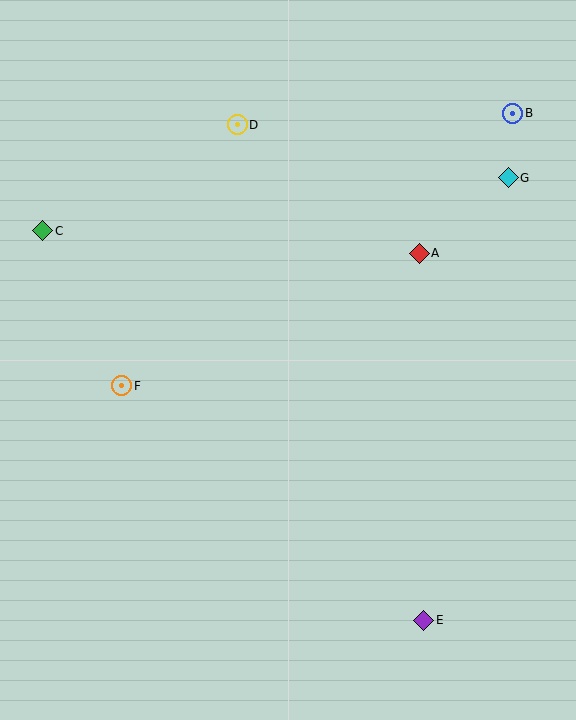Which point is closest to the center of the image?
Point F at (122, 386) is closest to the center.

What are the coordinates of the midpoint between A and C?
The midpoint between A and C is at (231, 242).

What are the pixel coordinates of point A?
Point A is at (419, 253).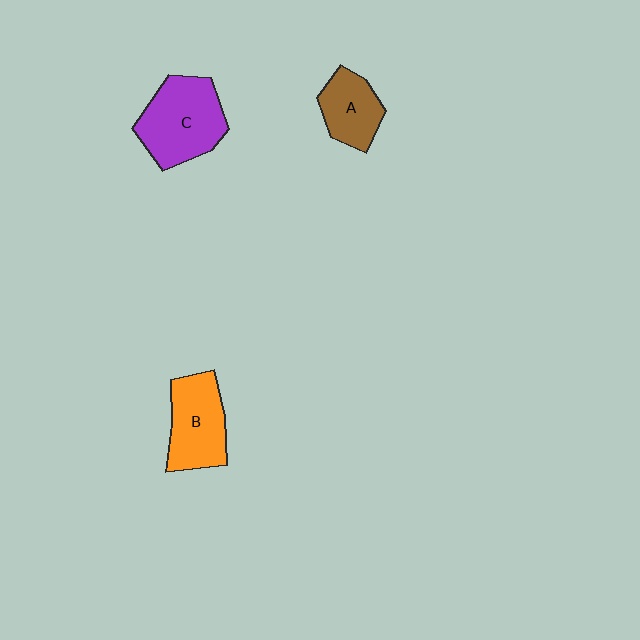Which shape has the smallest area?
Shape A (brown).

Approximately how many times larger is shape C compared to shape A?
Approximately 1.6 times.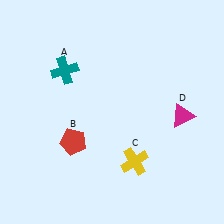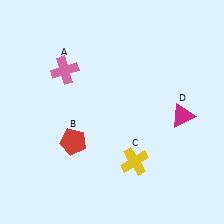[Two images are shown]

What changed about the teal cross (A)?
In Image 1, A is teal. In Image 2, it changed to pink.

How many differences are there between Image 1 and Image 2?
There is 1 difference between the two images.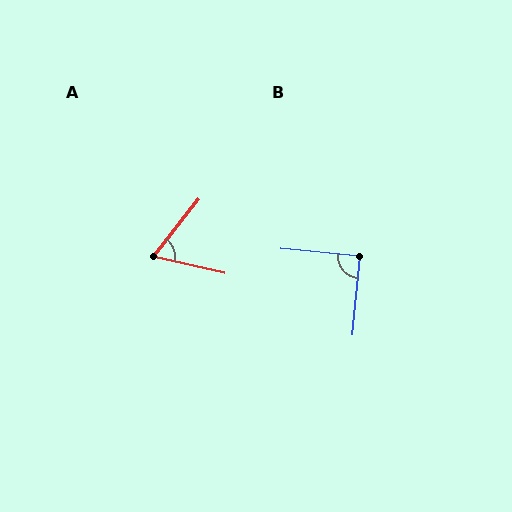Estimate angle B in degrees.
Approximately 91 degrees.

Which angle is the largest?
B, at approximately 91 degrees.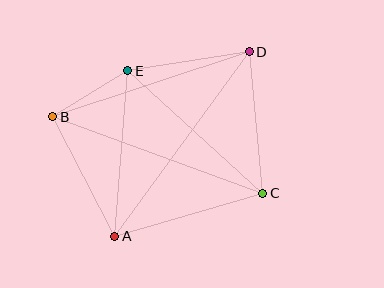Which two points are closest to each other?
Points B and E are closest to each other.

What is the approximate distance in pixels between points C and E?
The distance between C and E is approximately 182 pixels.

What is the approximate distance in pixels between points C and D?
The distance between C and D is approximately 142 pixels.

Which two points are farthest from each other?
Points A and D are farthest from each other.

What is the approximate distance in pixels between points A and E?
The distance between A and E is approximately 166 pixels.